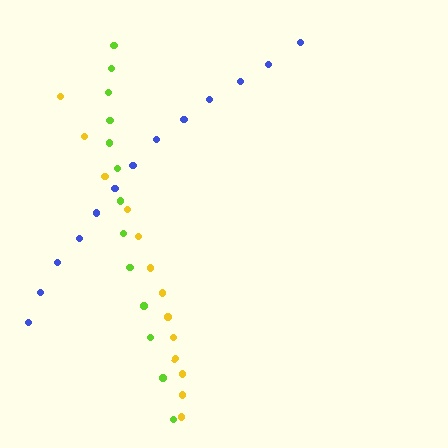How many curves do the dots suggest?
There are 3 distinct paths.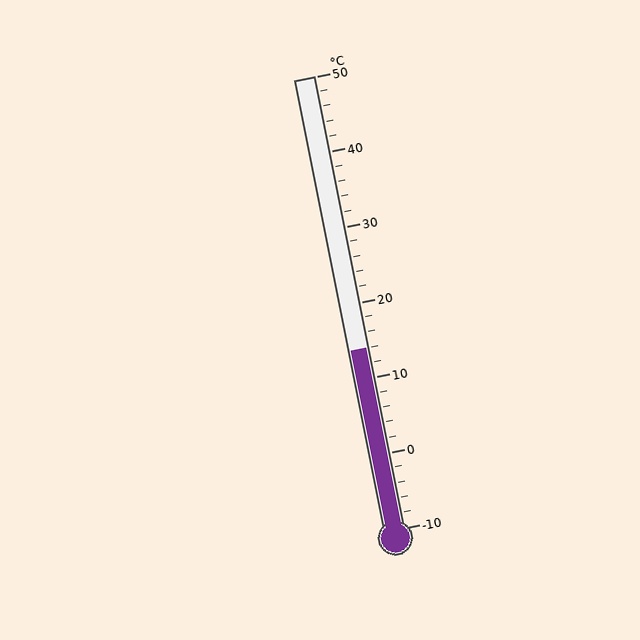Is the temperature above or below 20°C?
The temperature is below 20°C.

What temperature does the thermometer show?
The thermometer shows approximately 14°C.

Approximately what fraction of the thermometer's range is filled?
The thermometer is filled to approximately 40% of its range.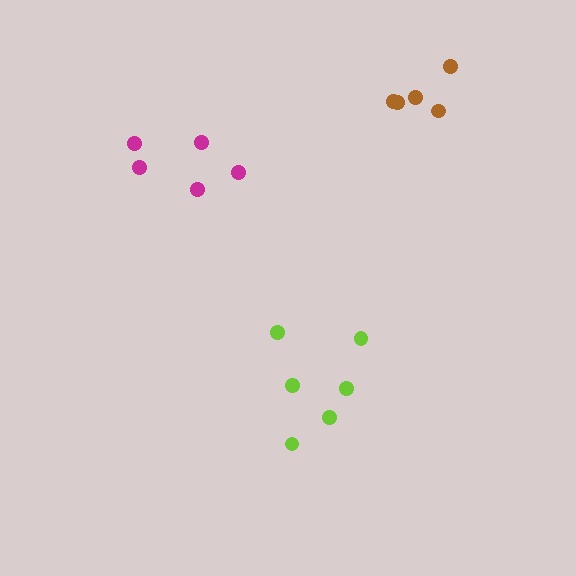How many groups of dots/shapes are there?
There are 3 groups.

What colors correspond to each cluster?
The clusters are colored: magenta, brown, lime.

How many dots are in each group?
Group 1: 5 dots, Group 2: 5 dots, Group 3: 6 dots (16 total).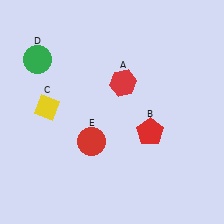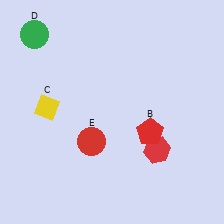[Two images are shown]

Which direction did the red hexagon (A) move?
The red hexagon (A) moved down.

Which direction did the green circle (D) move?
The green circle (D) moved up.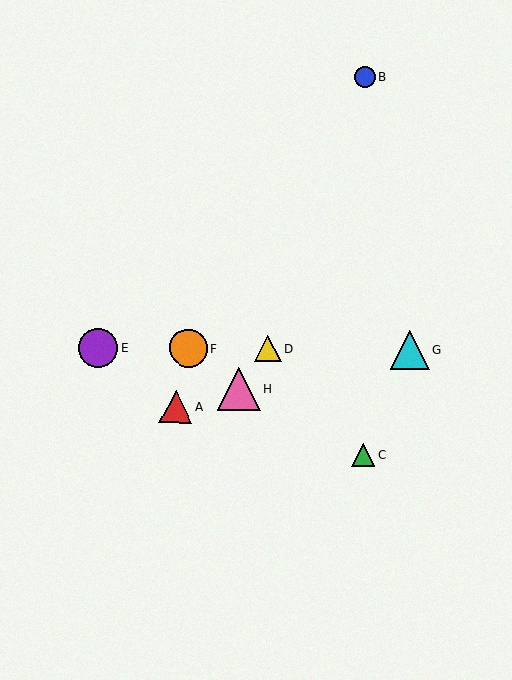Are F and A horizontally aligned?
No, F is at y≈348 and A is at y≈407.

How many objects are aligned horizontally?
4 objects (D, E, F, G) are aligned horizontally.